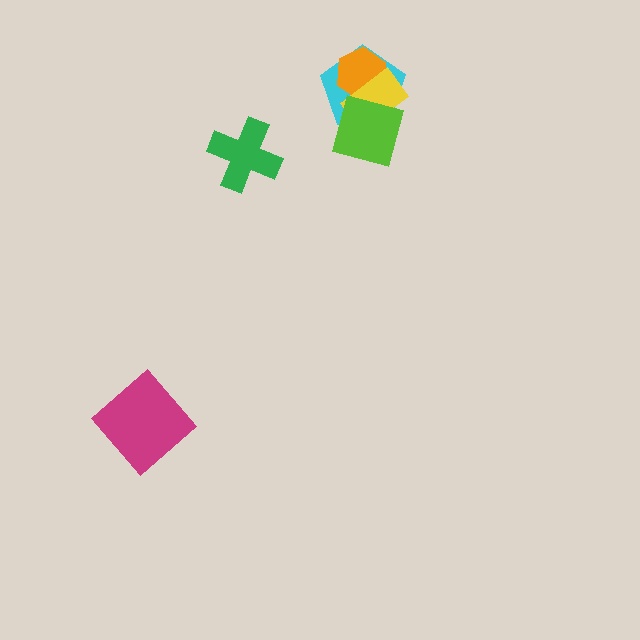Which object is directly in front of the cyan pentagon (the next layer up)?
The orange hexagon is directly in front of the cyan pentagon.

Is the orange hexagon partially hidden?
Yes, it is partially covered by another shape.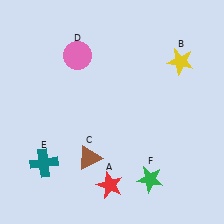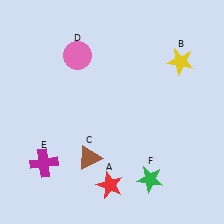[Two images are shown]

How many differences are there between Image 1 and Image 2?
There is 1 difference between the two images.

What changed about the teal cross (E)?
In Image 1, E is teal. In Image 2, it changed to magenta.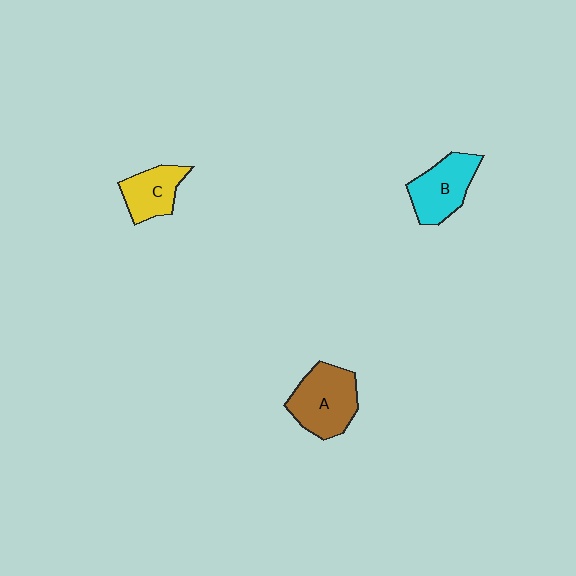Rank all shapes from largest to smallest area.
From largest to smallest: A (brown), B (cyan), C (yellow).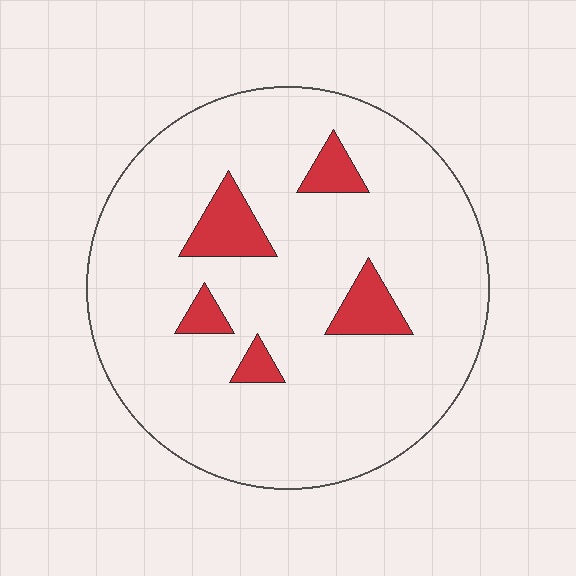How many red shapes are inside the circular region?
5.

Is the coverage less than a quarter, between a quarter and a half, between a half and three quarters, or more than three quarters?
Less than a quarter.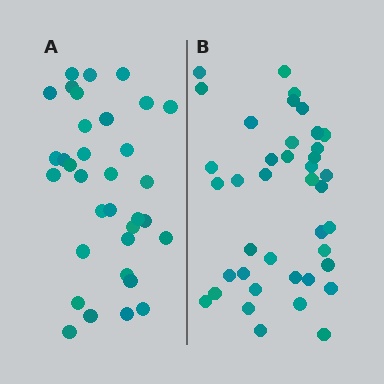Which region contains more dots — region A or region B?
Region B (the right region) has more dots.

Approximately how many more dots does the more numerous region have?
Region B has about 6 more dots than region A.